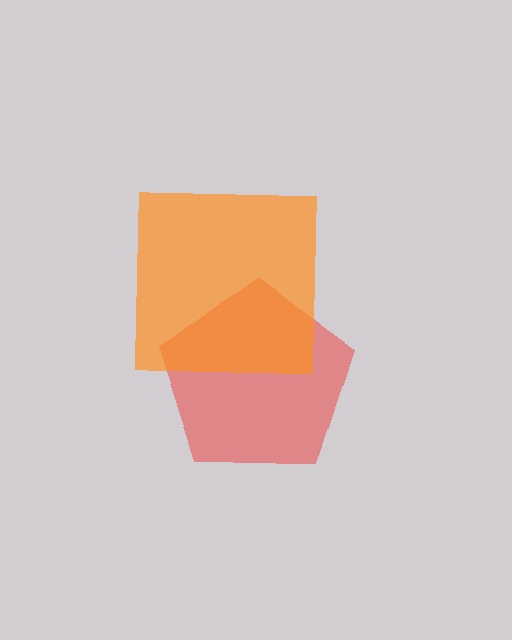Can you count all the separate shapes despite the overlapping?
Yes, there are 2 separate shapes.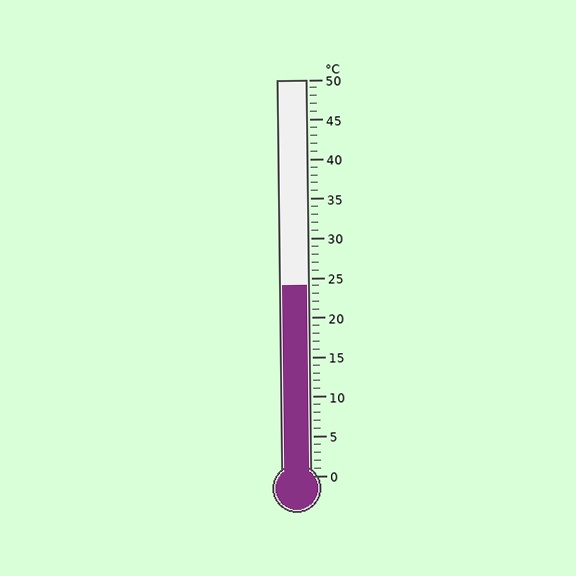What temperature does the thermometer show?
The thermometer shows approximately 24°C.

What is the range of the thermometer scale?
The thermometer scale ranges from 0°C to 50°C.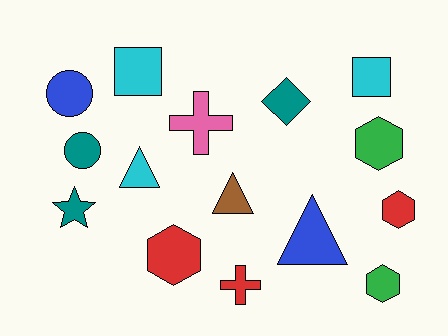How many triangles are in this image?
There are 3 triangles.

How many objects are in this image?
There are 15 objects.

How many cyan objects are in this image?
There are 3 cyan objects.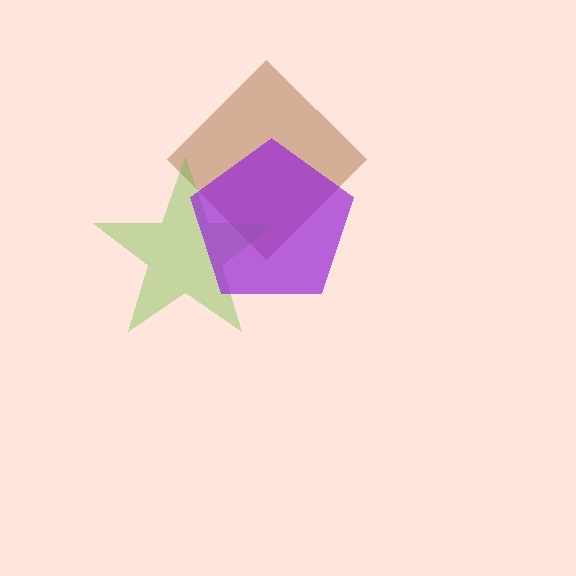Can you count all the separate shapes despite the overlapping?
Yes, there are 3 separate shapes.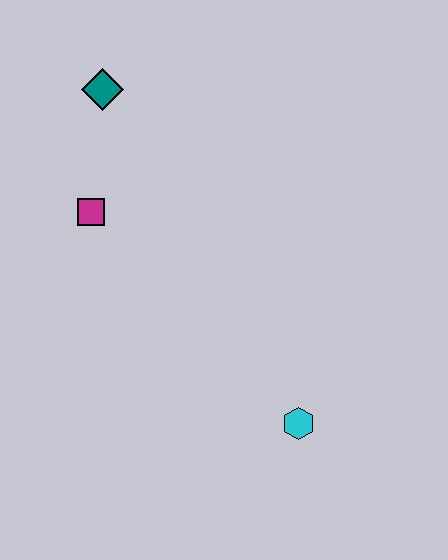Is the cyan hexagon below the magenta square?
Yes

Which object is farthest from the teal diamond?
The cyan hexagon is farthest from the teal diamond.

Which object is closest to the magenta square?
The teal diamond is closest to the magenta square.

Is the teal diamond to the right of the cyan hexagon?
No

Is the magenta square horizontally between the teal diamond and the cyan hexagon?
No